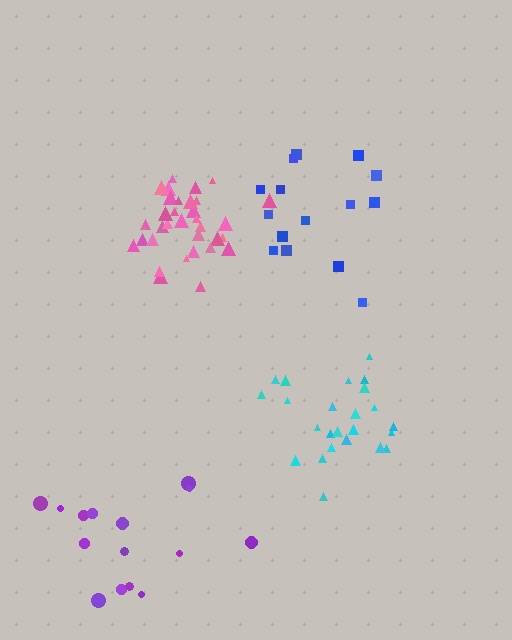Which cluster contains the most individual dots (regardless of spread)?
Pink (34).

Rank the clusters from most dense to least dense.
pink, cyan, blue, purple.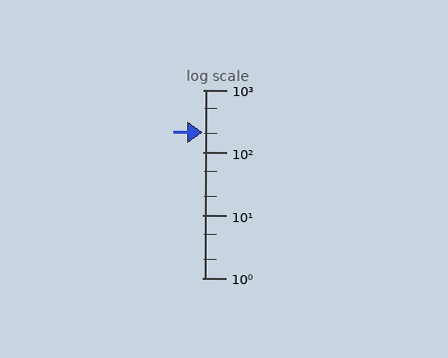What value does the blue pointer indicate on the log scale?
The pointer indicates approximately 210.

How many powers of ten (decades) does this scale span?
The scale spans 3 decades, from 1 to 1000.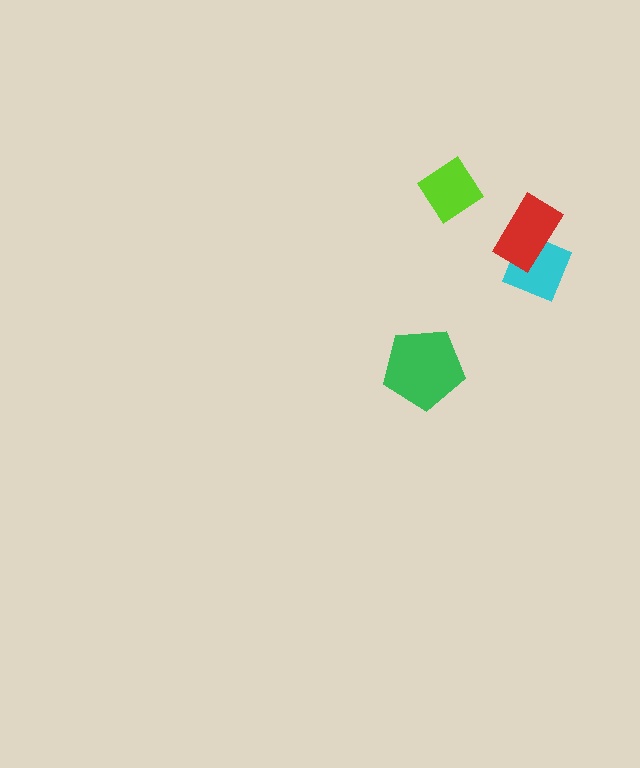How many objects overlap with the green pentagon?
0 objects overlap with the green pentagon.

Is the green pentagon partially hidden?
No, no other shape covers it.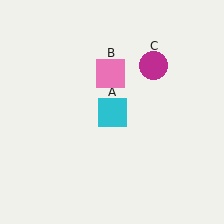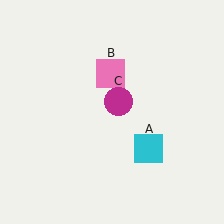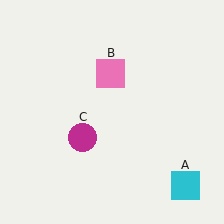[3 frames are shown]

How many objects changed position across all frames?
2 objects changed position: cyan square (object A), magenta circle (object C).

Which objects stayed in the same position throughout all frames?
Pink square (object B) remained stationary.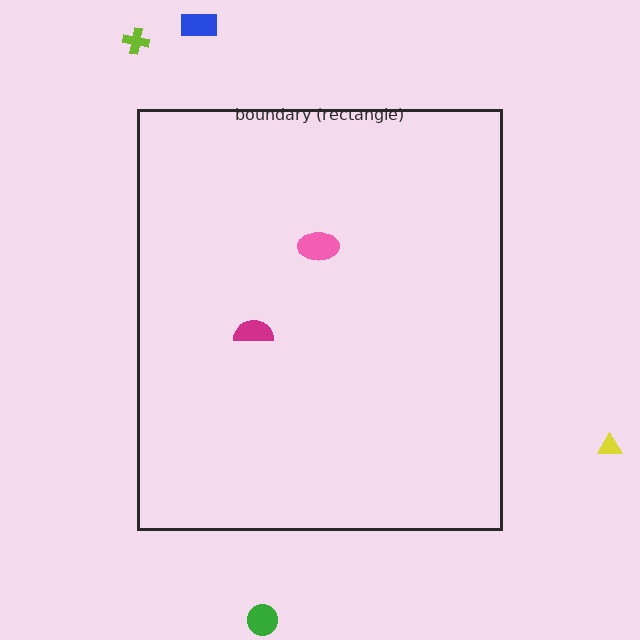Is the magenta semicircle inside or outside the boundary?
Inside.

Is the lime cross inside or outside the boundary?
Outside.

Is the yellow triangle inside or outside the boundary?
Outside.